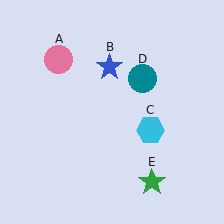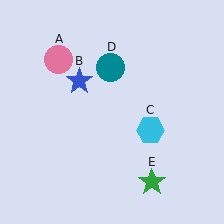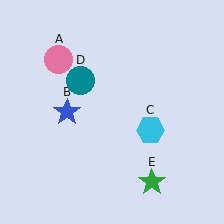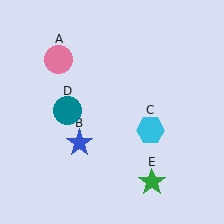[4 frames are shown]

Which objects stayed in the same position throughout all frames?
Pink circle (object A) and cyan hexagon (object C) and green star (object E) remained stationary.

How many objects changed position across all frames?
2 objects changed position: blue star (object B), teal circle (object D).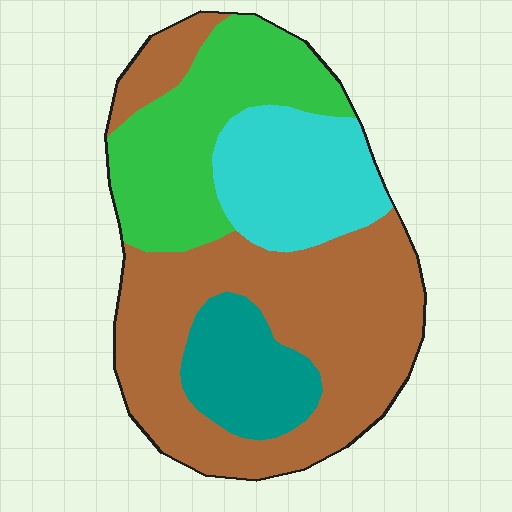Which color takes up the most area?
Brown, at roughly 45%.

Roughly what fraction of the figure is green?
Green covers around 25% of the figure.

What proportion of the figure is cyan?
Cyan covers about 15% of the figure.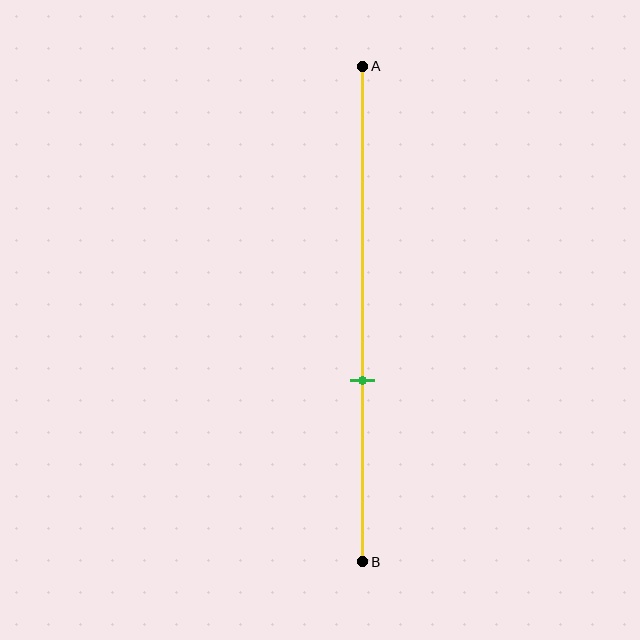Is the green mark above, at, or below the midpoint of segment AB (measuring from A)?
The green mark is below the midpoint of segment AB.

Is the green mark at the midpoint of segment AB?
No, the mark is at about 65% from A, not at the 50% midpoint.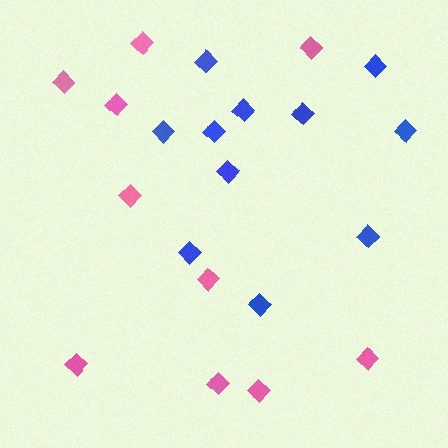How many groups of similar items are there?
There are 2 groups: one group of blue diamonds (11) and one group of pink diamonds (10).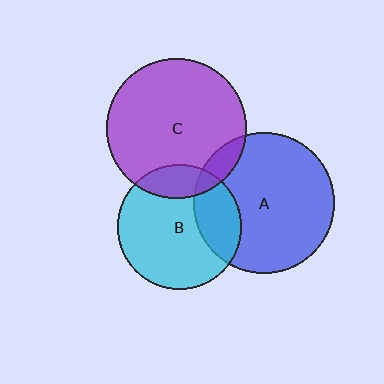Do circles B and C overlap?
Yes.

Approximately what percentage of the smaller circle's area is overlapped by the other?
Approximately 15%.